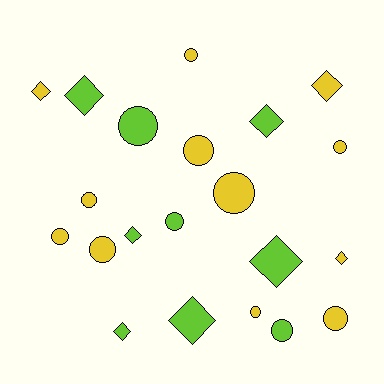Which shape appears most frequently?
Circle, with 12 objects.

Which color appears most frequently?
Yellow, with 12 objects.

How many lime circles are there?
There are 3 lime circles.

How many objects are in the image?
There are 21 objects.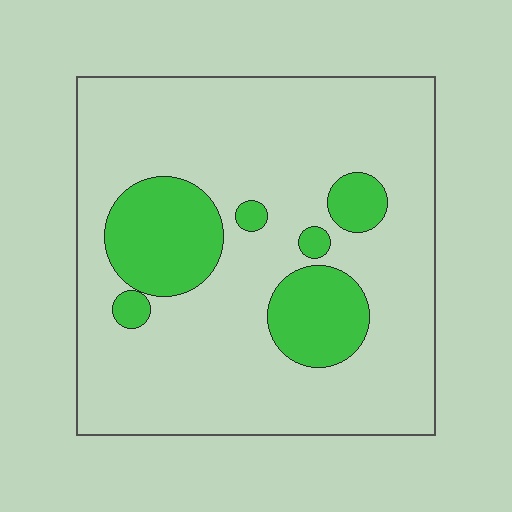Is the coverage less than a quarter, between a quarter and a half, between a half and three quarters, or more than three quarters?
Less than a quarter.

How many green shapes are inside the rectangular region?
6.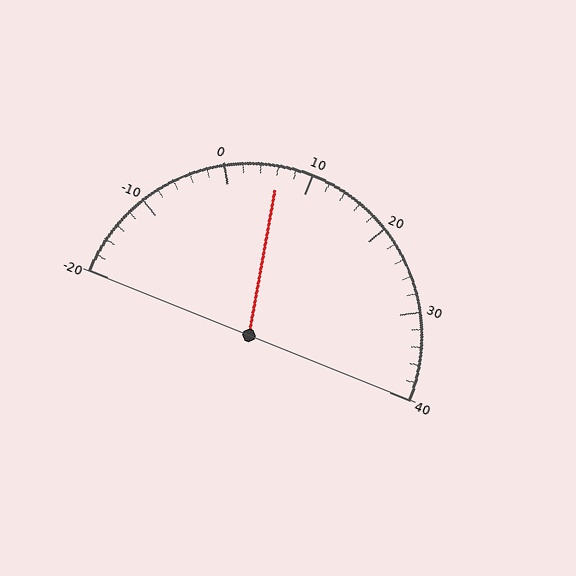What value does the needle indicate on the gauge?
The needle indicates approximately 6.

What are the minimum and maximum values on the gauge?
The gauge ranges from -20 to 40.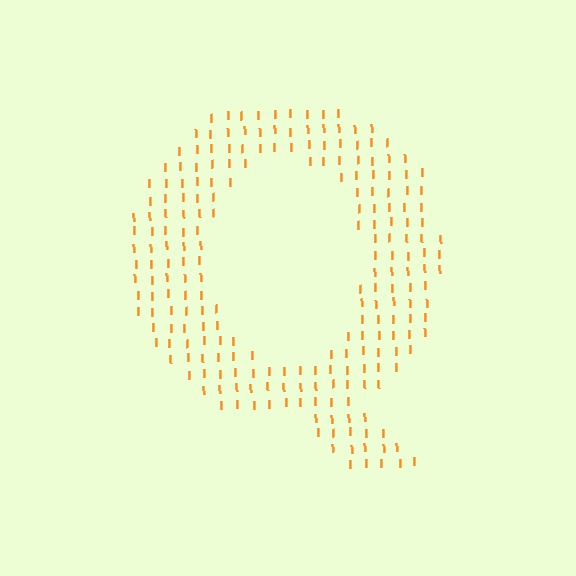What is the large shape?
The large shape is the letter Q.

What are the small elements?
The small elements are letter I's.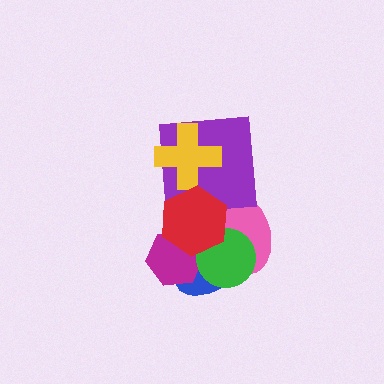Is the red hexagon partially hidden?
No, no other shape covers it.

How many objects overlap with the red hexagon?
5 objects overlap with the red hexagon.